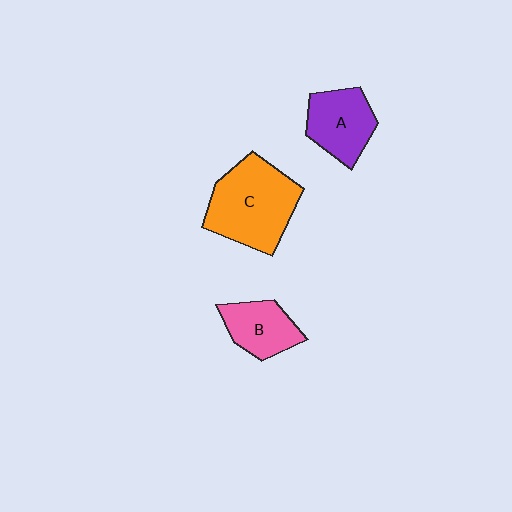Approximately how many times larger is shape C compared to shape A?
Approximately 1.6 times.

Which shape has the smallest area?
Shape B (pink).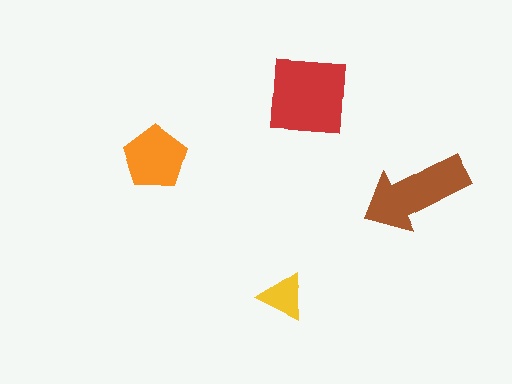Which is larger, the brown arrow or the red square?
The red square.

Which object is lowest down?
The yellow triangle is bottommost.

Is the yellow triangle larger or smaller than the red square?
Smaller.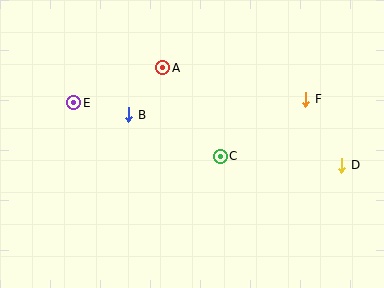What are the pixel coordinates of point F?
Point F is at (306, 99).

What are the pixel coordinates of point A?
Point A is at (163, 68).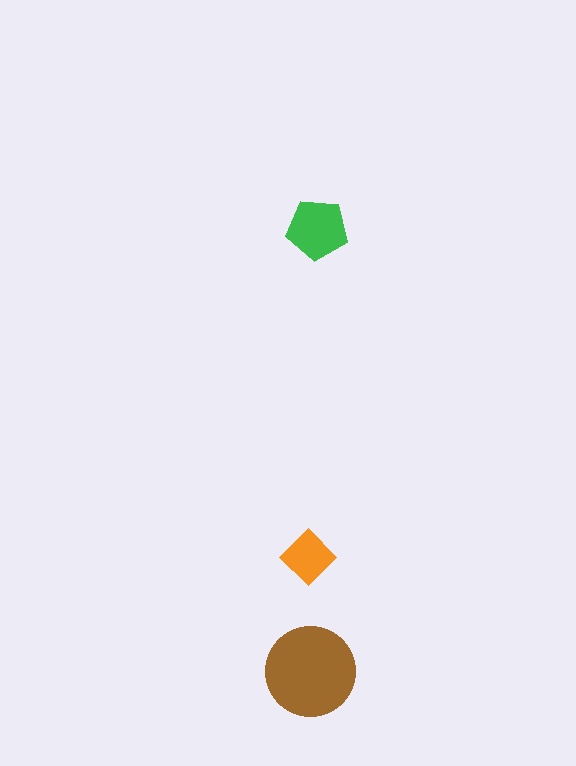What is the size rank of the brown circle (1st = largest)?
1st.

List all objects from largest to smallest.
The brown circle, the green pentagon, the orange diamond.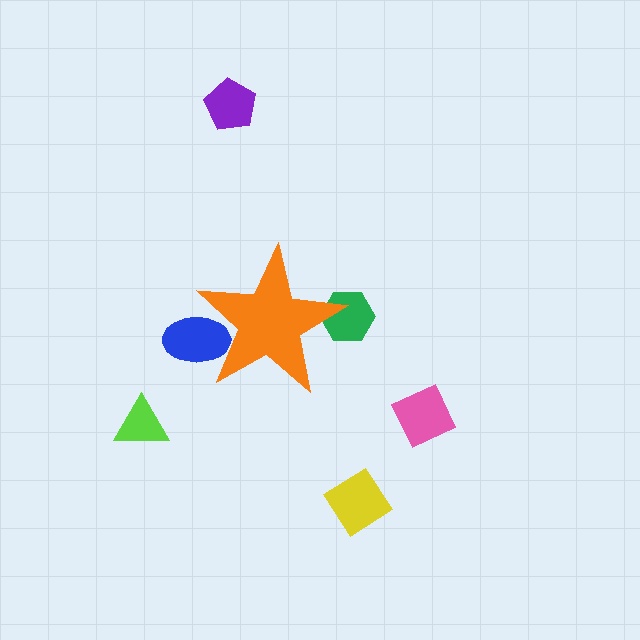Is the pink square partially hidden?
No, the pink square is fully visible.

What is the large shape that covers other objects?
An orange star.